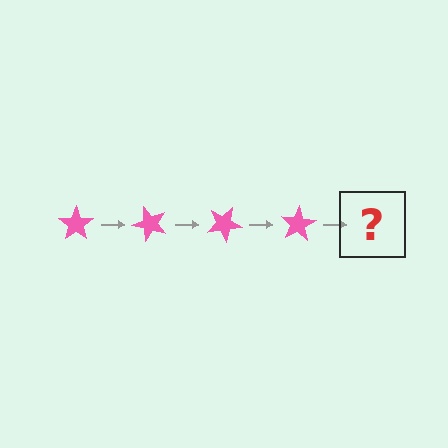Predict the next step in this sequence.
The next step is a pink star rotated 200 degrees.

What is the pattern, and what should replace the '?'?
The pattern is that the star rotates 50 degrees each step. The '?' should be a pink star rotated 200 degrees.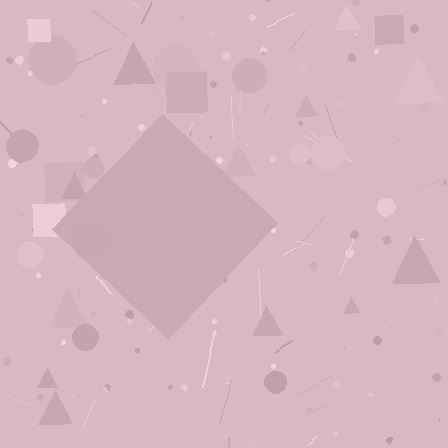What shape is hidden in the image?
A diamond is hidden in the image.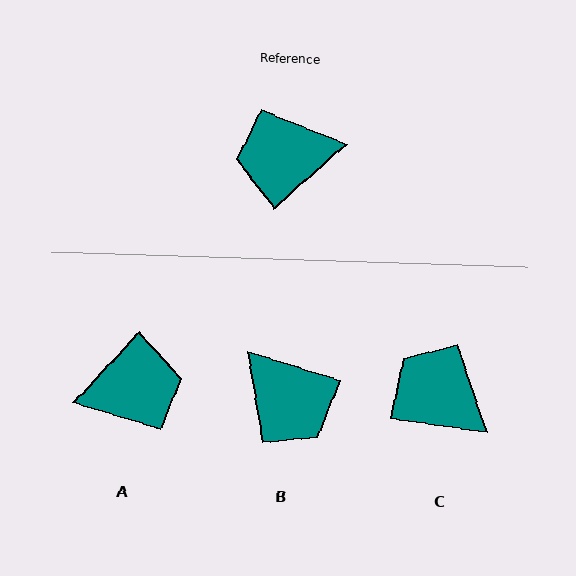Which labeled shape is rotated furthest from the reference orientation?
A, about 175 degrees away.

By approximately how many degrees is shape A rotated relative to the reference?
Approximately 175 degrees clockwise.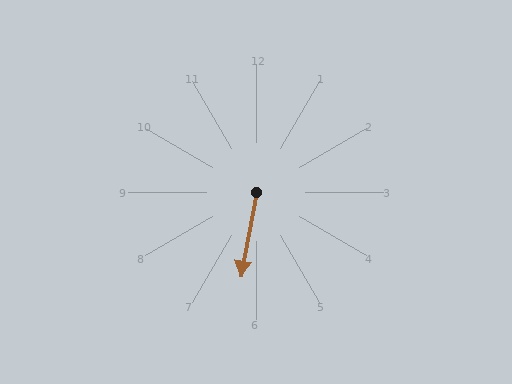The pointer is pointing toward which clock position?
Roughly 6 o'clock.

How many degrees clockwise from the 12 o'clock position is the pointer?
Approximately 191 degrees.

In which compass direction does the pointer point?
South.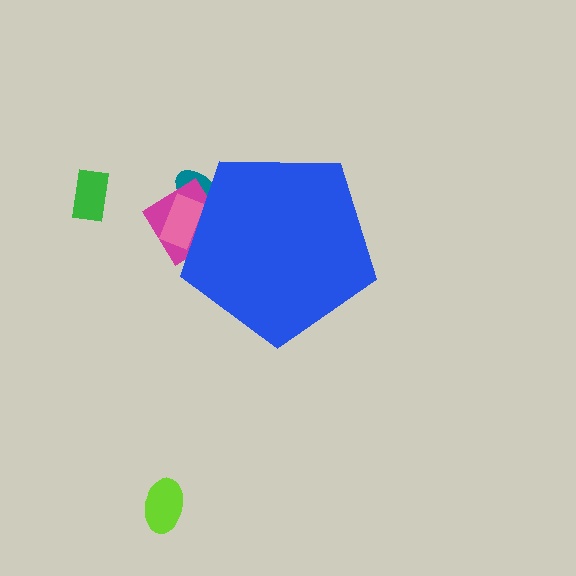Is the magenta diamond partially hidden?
Yes, the magenta diamond is partially hidden behind the blue pentagon.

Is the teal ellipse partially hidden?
Yes, the teal ellipse is partially hidden behind the blue pentagon.